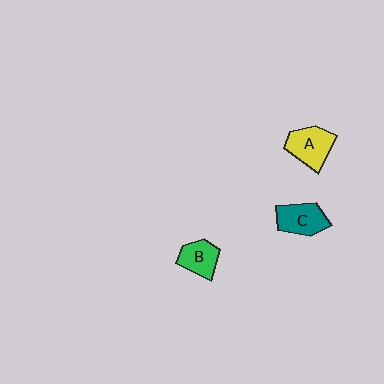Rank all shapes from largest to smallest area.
From largest to smallest: A (yellow), C (teal), B (green).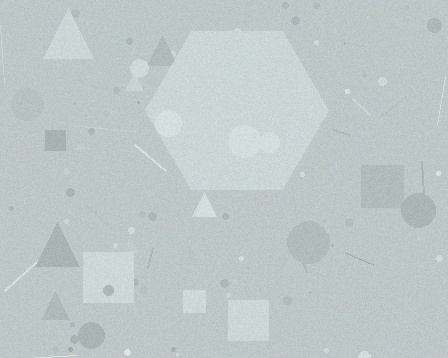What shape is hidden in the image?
A hexagon is hidden in the image.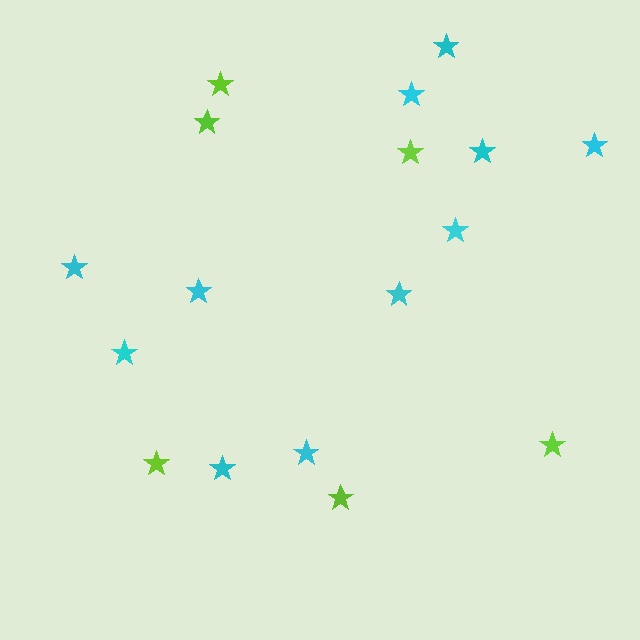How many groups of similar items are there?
There are 2 groups: one group of lime stars (6) and one group of cyan stars (11).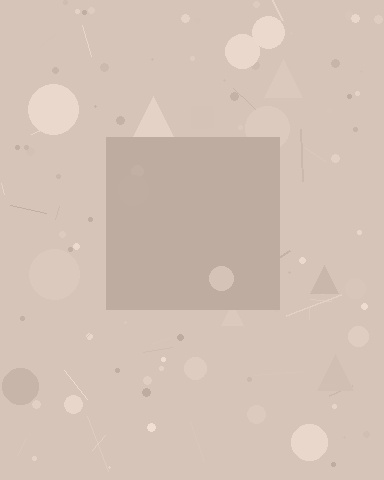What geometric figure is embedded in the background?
A square is embedded in the background.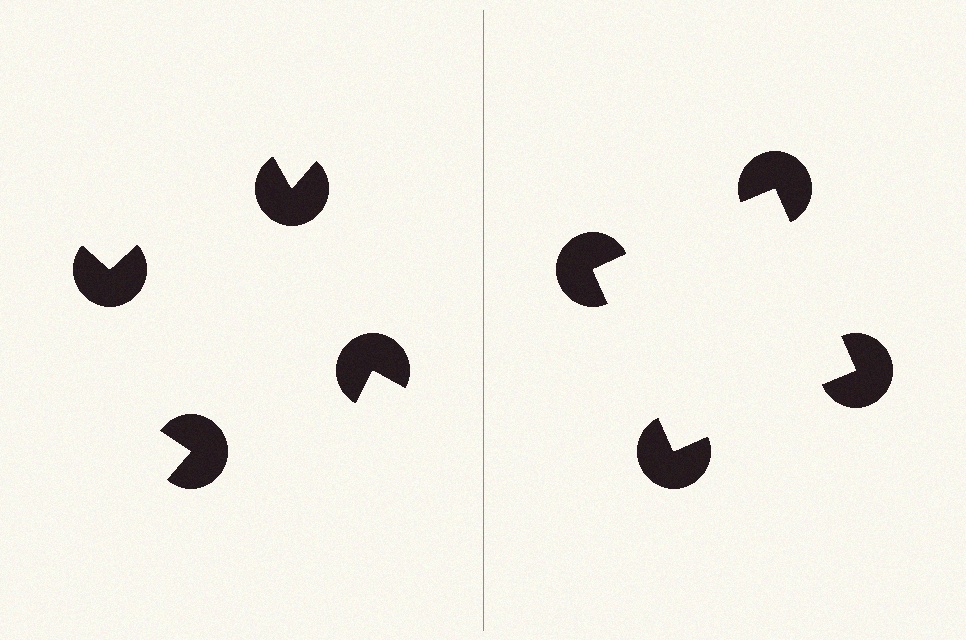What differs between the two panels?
The pac-man discs are positioned identically on both sides; only the wedge orientations differ. On the right they align to a square; on the left they are misaligned.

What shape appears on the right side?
An illusory square.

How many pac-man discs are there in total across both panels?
8 — 4 on each side.